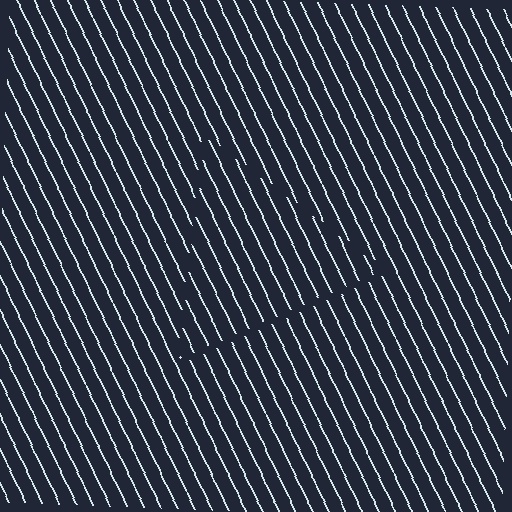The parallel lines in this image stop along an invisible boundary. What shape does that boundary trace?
An illusory triangle. The interior of the shape contains the same grating, shifted by half a period — the contour is defined by the phase discontinuity where line-ends from the inner and outer gratings abut.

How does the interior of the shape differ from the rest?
The interior of the shape contains the same grating, shifted by half a period — the contour is defined by the phase discontinuity where line-ends from the inner and outer gratings abut.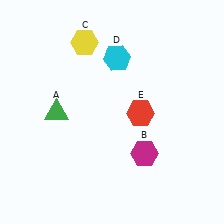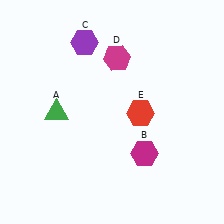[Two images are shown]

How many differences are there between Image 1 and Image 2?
There are 2 differences between the two images.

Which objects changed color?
C changed from yellow to purple. D changed from cyan to magenta.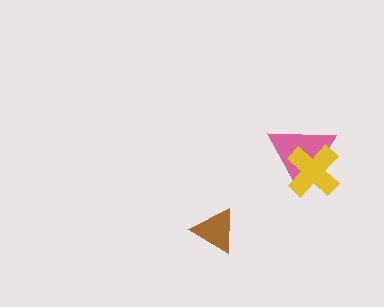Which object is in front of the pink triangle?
The yellow cross is in front of the pink triangle.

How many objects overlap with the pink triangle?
1 object overlaps with the pink triangle.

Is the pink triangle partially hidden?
Yes, it is partially covered by another shape.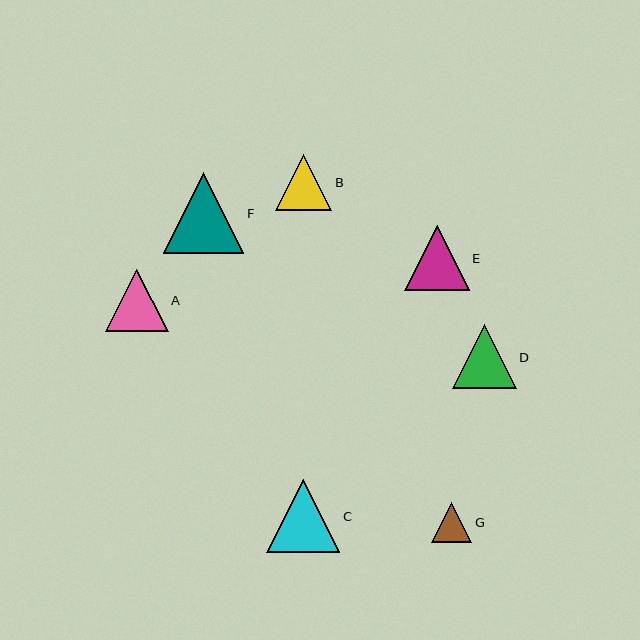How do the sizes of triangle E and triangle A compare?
Triangle E and triangle A are approximately the same size.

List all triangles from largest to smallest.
From largest to smallest: F, C, E, D, A, B, G.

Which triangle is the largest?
Triangle F is the largest with a size of approximately 81 pixels.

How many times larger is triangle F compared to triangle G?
Triangle F is approximately 2.0 times the size of triangle G.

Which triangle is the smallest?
Triangle G is the smallest with a size of approximately 40 pixels.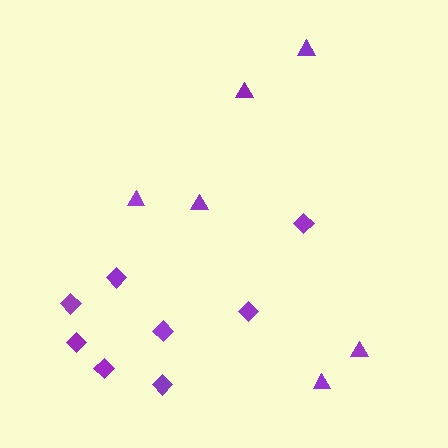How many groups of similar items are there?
There are 2 groups: one group of diamonds (8) and one group of triangles (6).